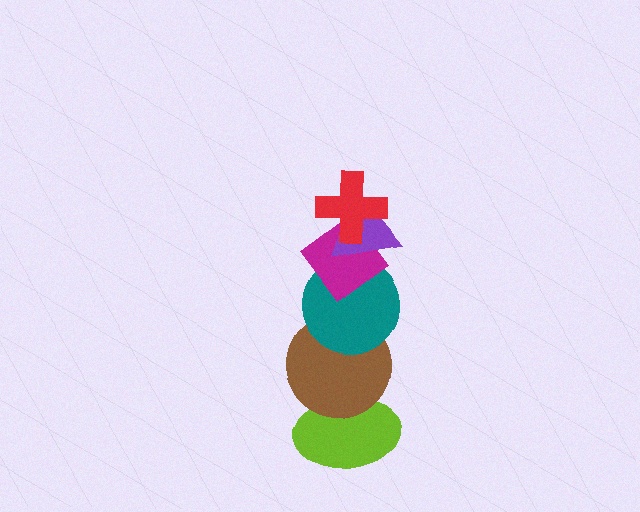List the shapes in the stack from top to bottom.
From top to bottom: the red cross, the purple triangle, the magenta diamond, the teal circle, the brown circle, the lime ellipse.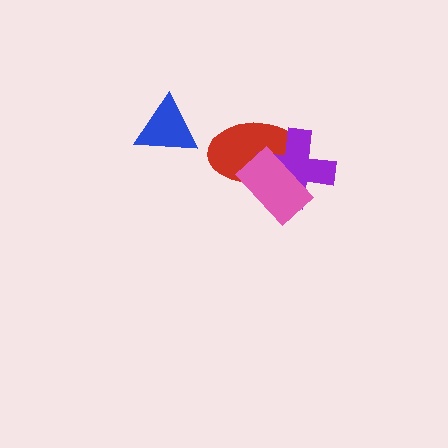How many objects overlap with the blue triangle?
0 objects overlap with the blue triangle.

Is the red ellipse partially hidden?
Yes, it is partially covered by another shape.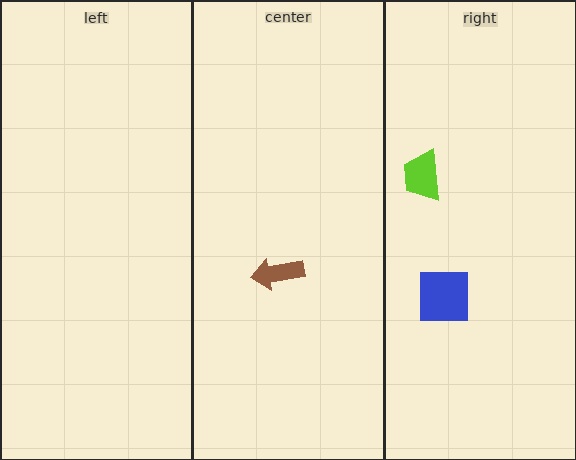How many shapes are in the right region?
2.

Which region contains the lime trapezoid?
The right region.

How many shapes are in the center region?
1.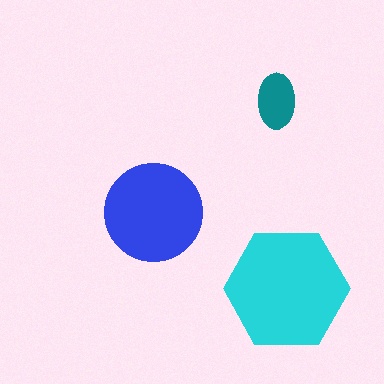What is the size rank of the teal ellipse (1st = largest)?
3rd.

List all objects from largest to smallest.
The cyan hexagon, the blue circle, the teal ellipse.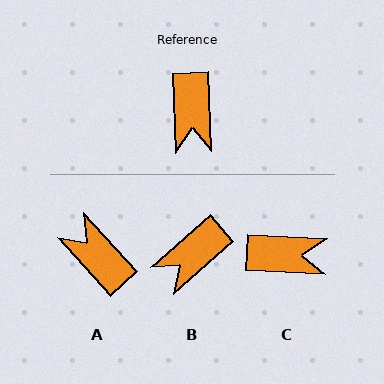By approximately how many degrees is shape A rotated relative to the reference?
Approximately 140 degrees clockwise.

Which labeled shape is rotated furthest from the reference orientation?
A, about 140 degrees away.